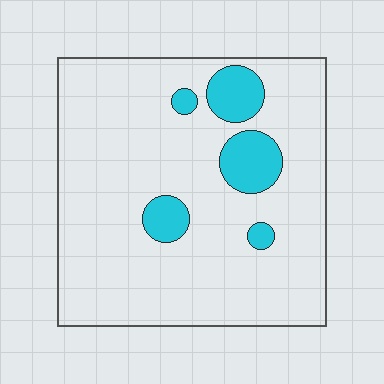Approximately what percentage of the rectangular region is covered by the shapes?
Approximately 10%.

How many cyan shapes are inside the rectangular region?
5.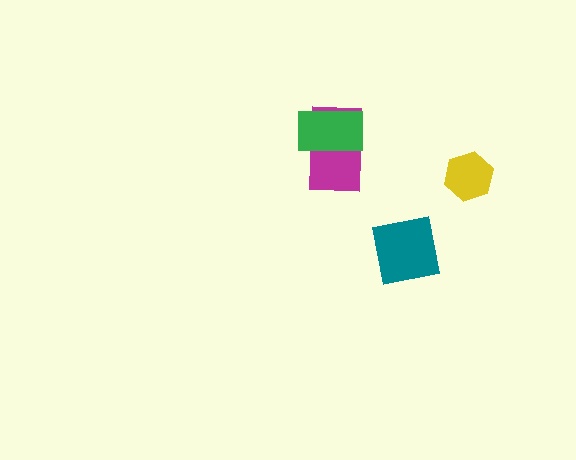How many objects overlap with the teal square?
0 objects overlap with the teal square.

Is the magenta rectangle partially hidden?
Yes, it is partially covered by another shape.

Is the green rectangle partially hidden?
No, no other shape covers it.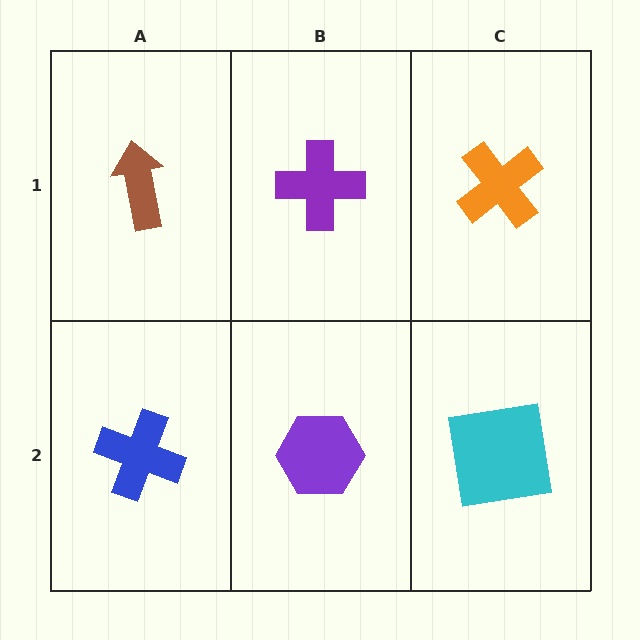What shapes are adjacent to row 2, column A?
A brown arrow (row 1, column A), a purple hexagon (row 2, column B).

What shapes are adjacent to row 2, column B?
A purple cross (row 1, column B), a blue cross (row 2, column A), a cyan square (row 2, column C).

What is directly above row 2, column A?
A brown arrow.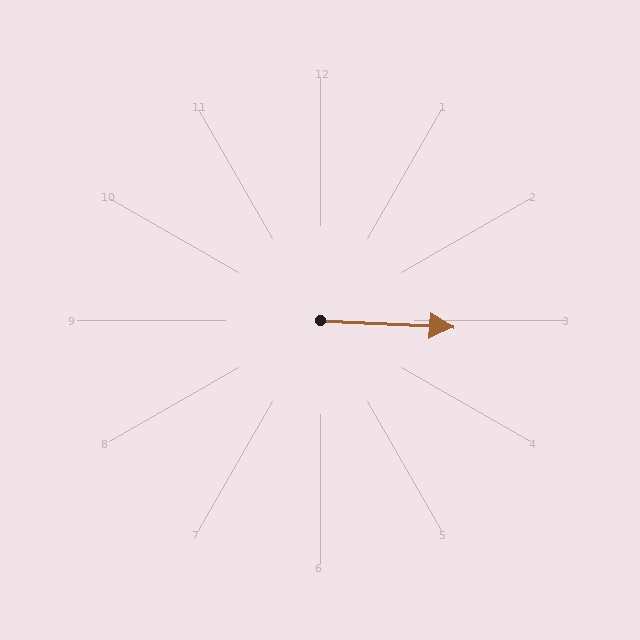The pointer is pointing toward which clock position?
Roughly 3 o'clock.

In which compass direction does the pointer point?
East.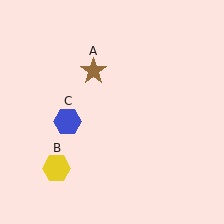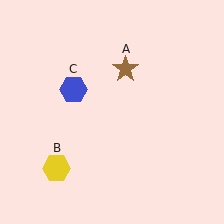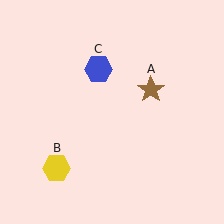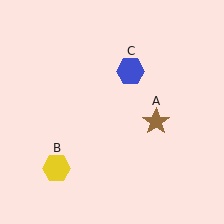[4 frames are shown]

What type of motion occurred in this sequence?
The brown star (object A), blue hexagon (object C) rotated clockwise around the center of the scene.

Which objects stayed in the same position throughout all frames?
Yellow hexagon (object B) remained stationary.